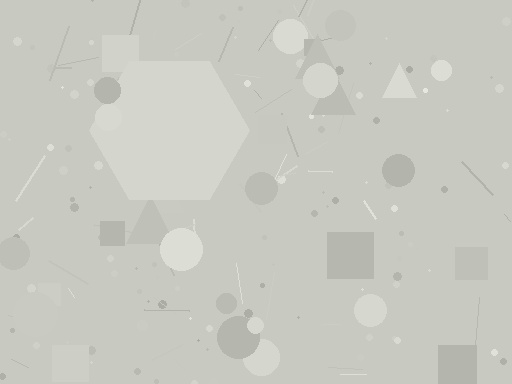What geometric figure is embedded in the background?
A hexagon is embedded in the background.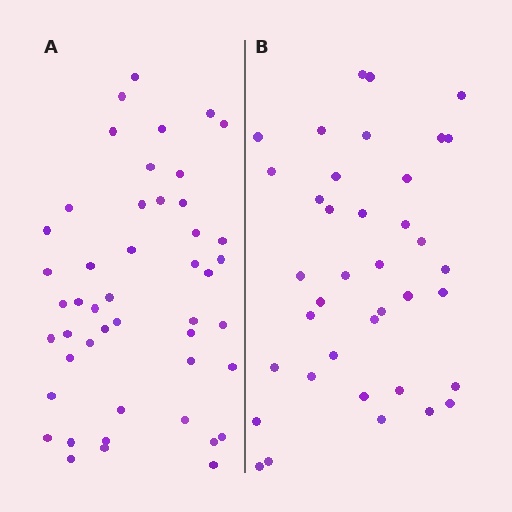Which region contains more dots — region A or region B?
Region A (the left region) has more dots.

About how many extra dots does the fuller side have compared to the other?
Region A has roughly 8 or so more dots than region B.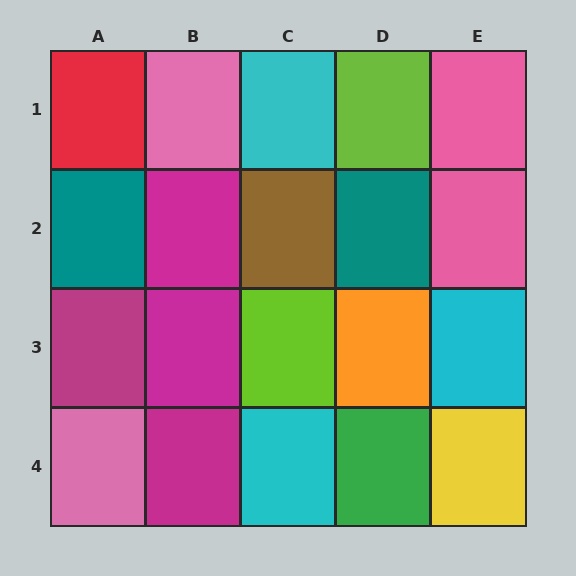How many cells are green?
1 cell is green.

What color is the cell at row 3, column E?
Cyan.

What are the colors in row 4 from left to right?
Pink, magenta, cyan, green, yellow.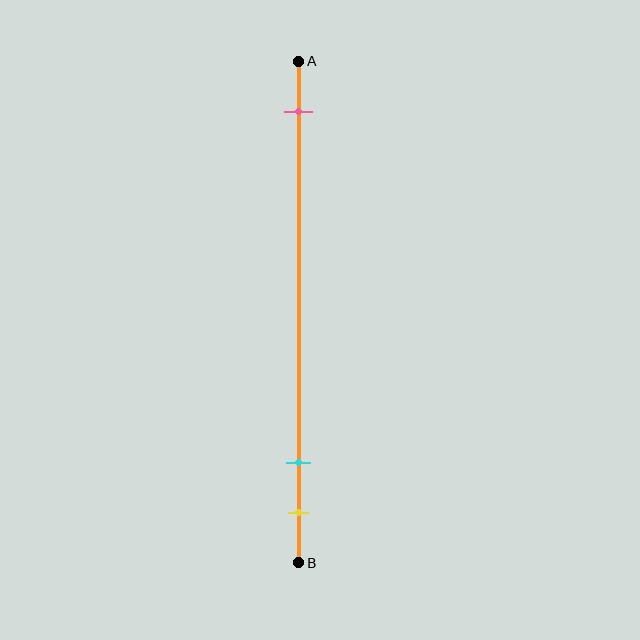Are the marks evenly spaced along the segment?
No, the marks are not evenly spaced.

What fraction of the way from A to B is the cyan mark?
The cyan mark is approximately 80% (0.8) of the way from A to B.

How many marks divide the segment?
There are 3 marks dividing the segment.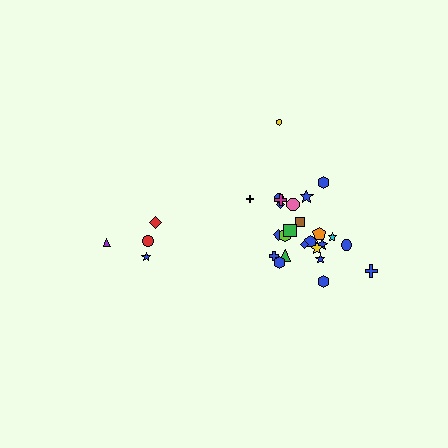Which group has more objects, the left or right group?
The right group.